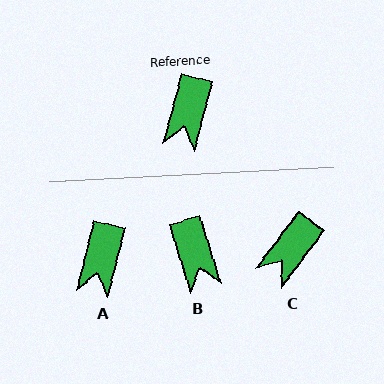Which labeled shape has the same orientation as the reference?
A.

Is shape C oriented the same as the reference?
No, it is off by about 22 degrees.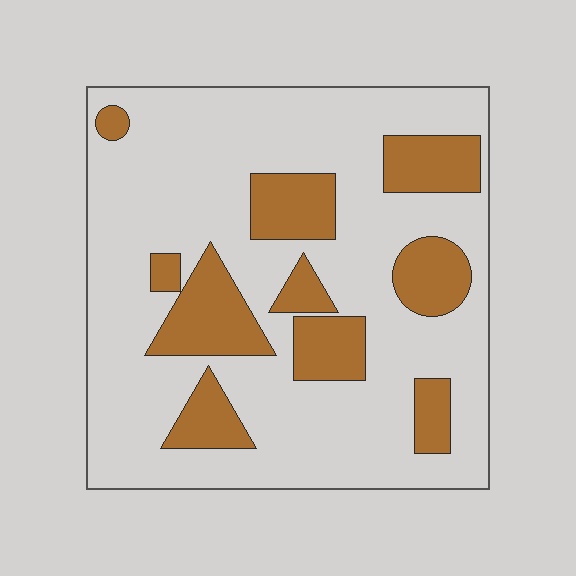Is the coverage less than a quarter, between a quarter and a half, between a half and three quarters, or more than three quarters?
Less than a quarter.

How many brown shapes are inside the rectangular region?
10.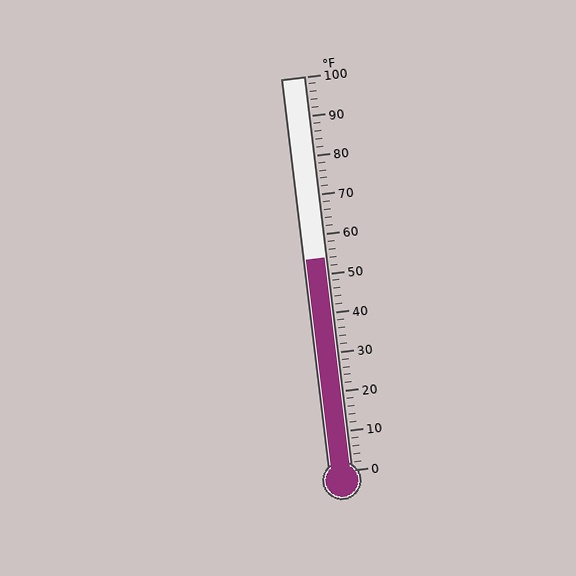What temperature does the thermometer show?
The thermometer shows approximately 54°F.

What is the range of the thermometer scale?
The thermometer scale ranges from 0°F to 100°F.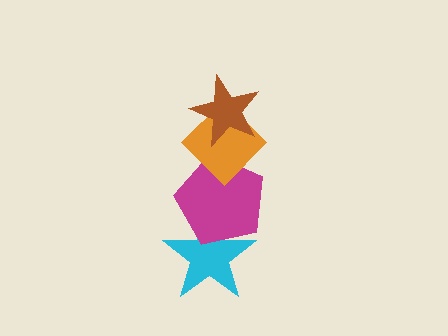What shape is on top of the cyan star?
The magenta pentagon is on top of the cyan star.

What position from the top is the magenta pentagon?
The magenta pentagon is 3rd from the top.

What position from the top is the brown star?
The brown star is 1st from the top.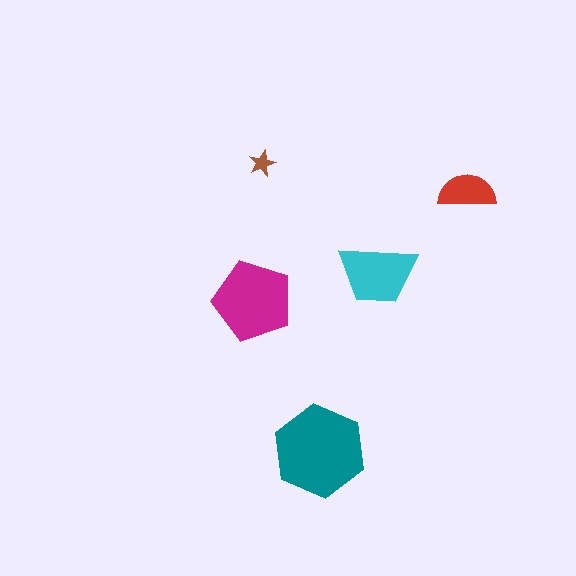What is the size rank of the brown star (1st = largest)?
5th.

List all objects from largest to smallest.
The teal hexagon, the magenta pentagon, the cyan trapezoid, the red semicircle, the brown star.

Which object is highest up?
The brown star is topmost.